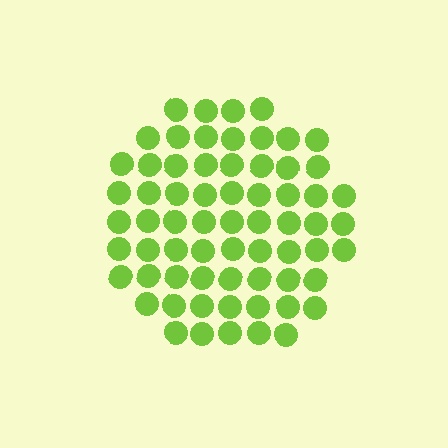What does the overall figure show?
The overall figure shows a circle.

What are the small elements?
The small elements are circles.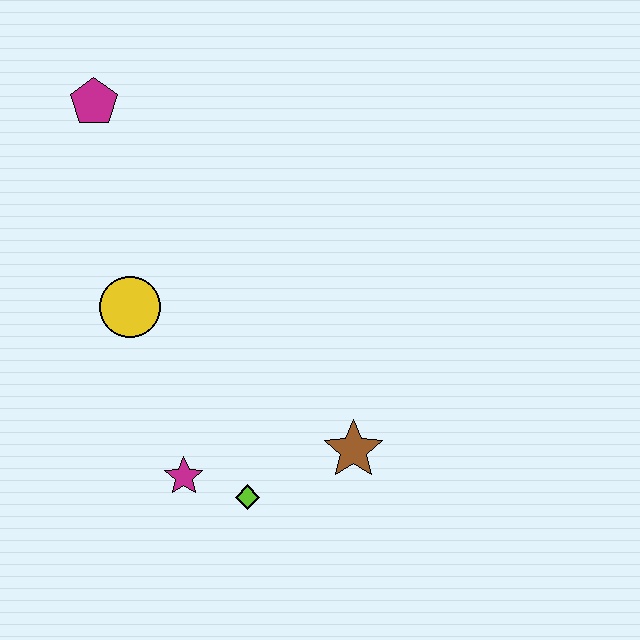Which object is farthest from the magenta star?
The magenta pentagon is farthest from the magenta star.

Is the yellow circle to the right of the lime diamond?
No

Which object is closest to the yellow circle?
The magenta star is closest to the yellow circle.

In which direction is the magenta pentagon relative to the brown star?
The magenta pentagon is above the brown star.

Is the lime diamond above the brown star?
No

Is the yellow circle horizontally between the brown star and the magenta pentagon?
Yes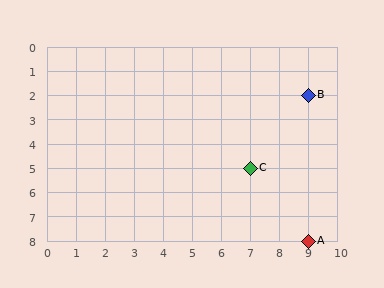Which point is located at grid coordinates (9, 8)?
Point A is at (9, 8).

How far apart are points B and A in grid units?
Points B and A are 6 rows apart.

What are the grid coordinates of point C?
Point C is at grid coordinates (7, 5).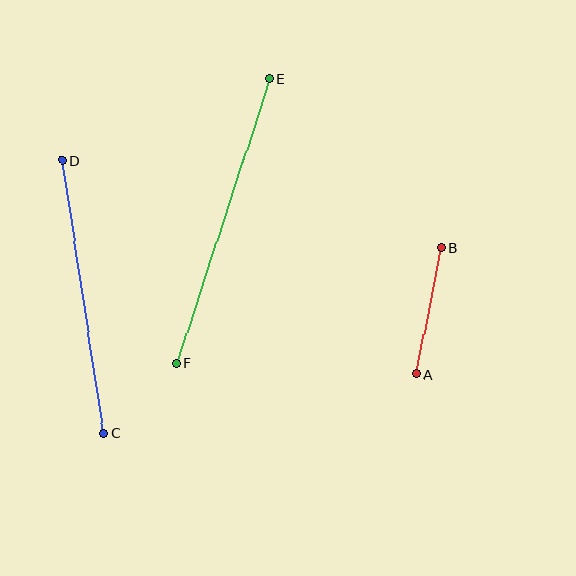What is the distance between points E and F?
The distance is approximately 299 pixels.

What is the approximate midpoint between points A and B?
The midpoint is at approximately (429, 311) pixels.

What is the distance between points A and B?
The distance is approximately 129 pixels.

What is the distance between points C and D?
The distance is approximately 276 pixels.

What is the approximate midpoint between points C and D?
The midpoint is at approximately (83, 297) pixels.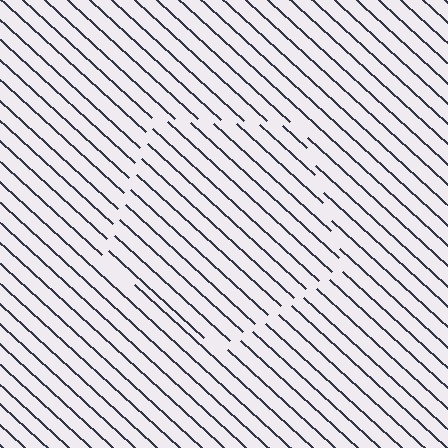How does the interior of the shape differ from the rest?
The interior of the shape contains the same grating, shifted by half a period — the contour is defined by the phase discontinuity where line-ends from the inner and outer gratings abut.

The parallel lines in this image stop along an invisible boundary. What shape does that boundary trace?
An illusory pentagon. The interior of the shape contains the same grating, shifted by half a period — the contour is defined by the phase discontinuity where line-ends from the inner and outer gratings abut.